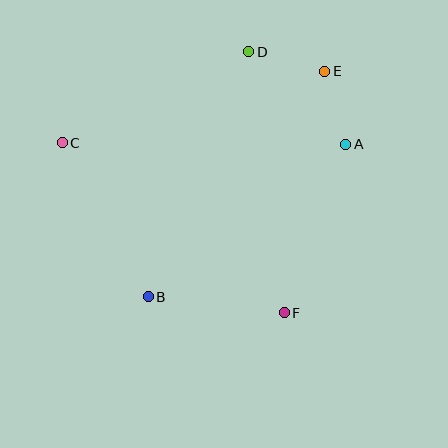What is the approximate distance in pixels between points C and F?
The distance between C and F is approximately 280 pixels.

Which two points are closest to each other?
Points A and E are closest to each other.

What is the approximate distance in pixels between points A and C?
The distance between A and C is approximately 284 pixels.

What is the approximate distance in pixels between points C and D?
The distance between C and D is approximately 208 pixels.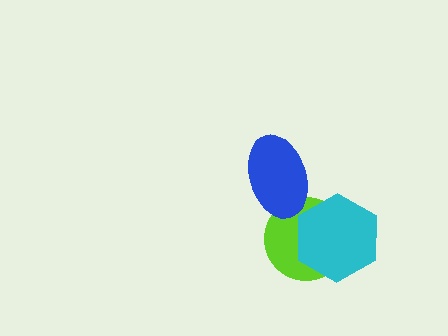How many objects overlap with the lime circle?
2 objects overlap with the lime circle.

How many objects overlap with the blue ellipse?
1 object overlaps with the blue ellipse.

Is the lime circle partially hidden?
Yes, it is partially covered by another shape.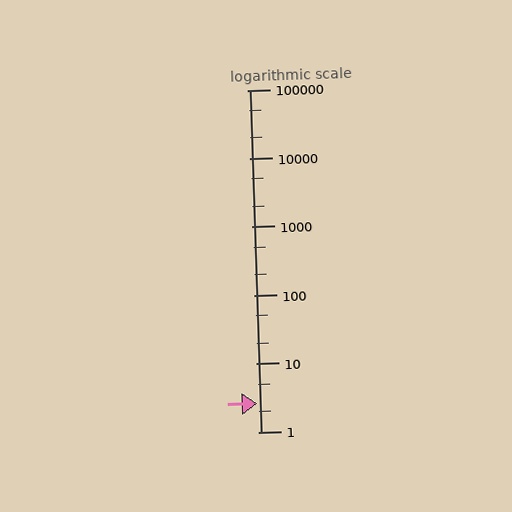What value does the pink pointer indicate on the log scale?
The pointer indicates approximately 2.6.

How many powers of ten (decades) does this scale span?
The scale spans 5 decades, from 1 to 100000.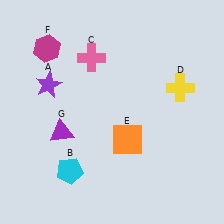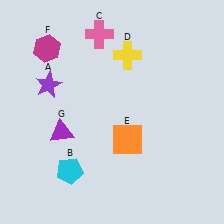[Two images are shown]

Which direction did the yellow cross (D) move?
The yellow cross (D) moved left.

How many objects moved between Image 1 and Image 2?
2 objects moved between the two images.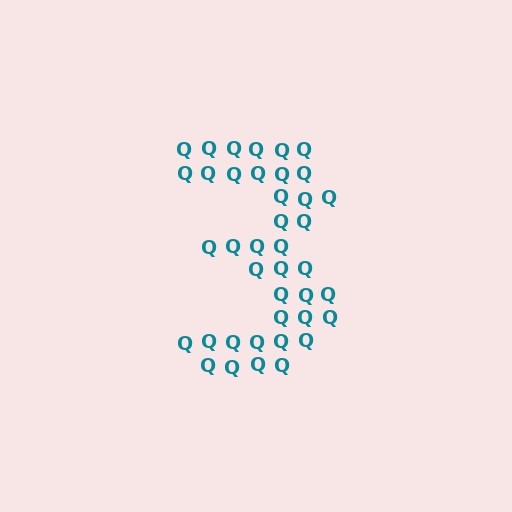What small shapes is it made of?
It is made of small letter Q's.